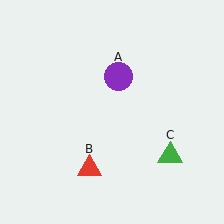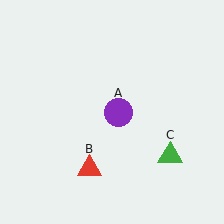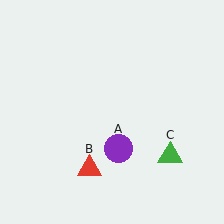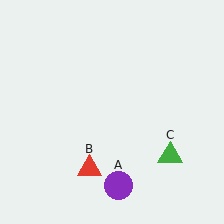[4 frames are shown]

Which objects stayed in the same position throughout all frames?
Red triangle (object B) and green triangle (object C) remained stationary.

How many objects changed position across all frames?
1 object changed position: purple circle (object A).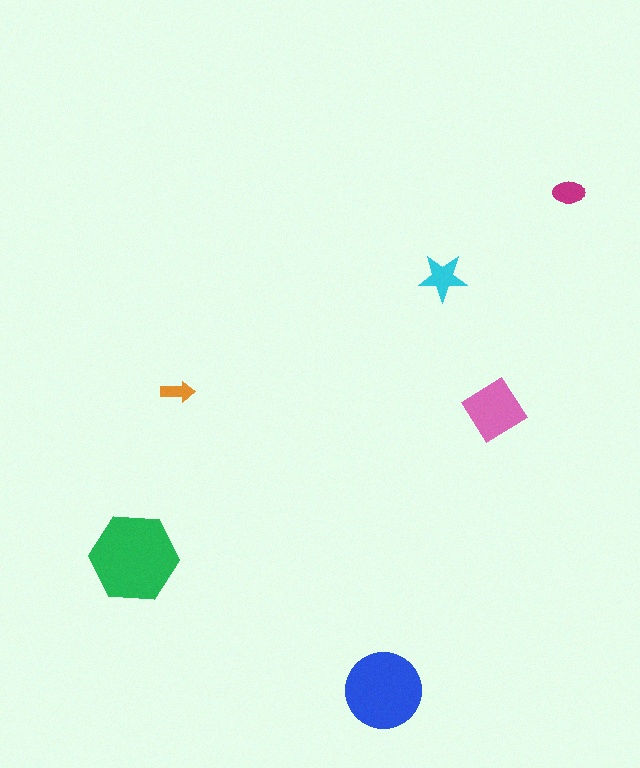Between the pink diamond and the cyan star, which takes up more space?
The pink diamond.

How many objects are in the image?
There are 6 objects in the image.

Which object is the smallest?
The orange arrow.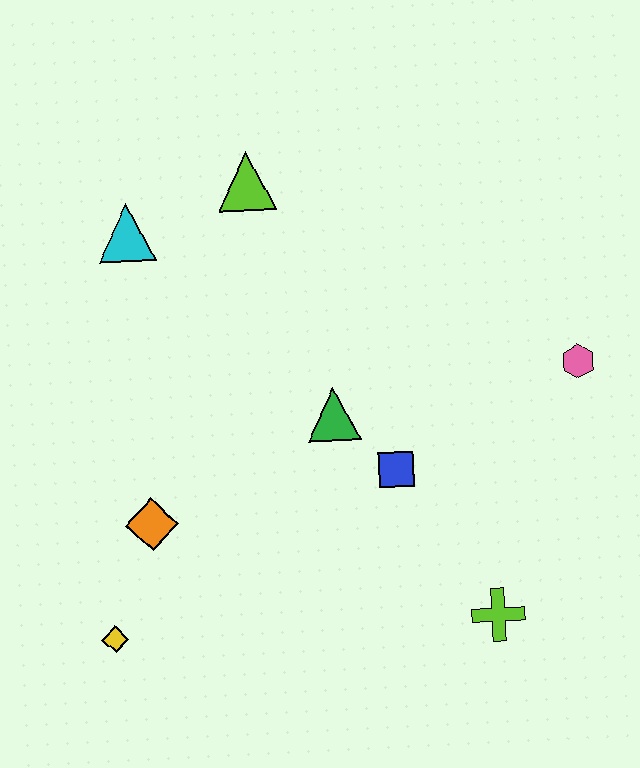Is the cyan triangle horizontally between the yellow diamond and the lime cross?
Yes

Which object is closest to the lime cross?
The blue square is closest to the lime cross.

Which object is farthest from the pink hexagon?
The yellow diamond is farthest from the pink hexagon.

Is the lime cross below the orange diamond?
Yes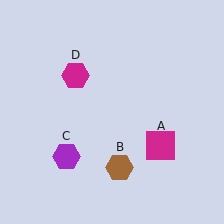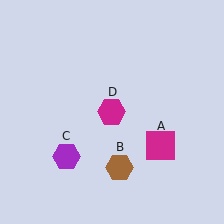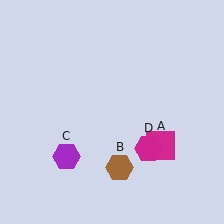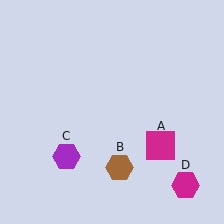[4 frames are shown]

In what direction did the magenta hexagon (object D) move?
The magenta hexagon (object D) moved down and to the right.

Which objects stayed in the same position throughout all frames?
Magenta square (object A) and brown hexagon (object B) and purple hexagon (object C) remained stationary.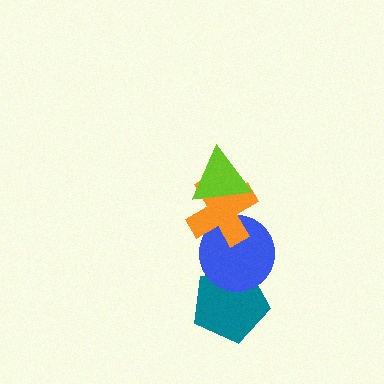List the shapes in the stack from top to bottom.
From top to bottom: the lime triangle, the orange cross, the blue circle, the teal pentagon.